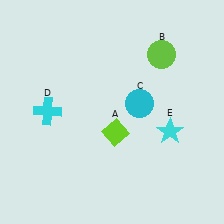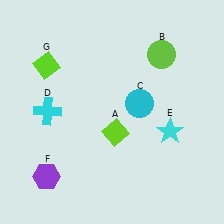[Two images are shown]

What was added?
A purple hexagon (F), a lime diamond (G) were added in Image 2.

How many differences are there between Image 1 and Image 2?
There are 2 differences between the two images.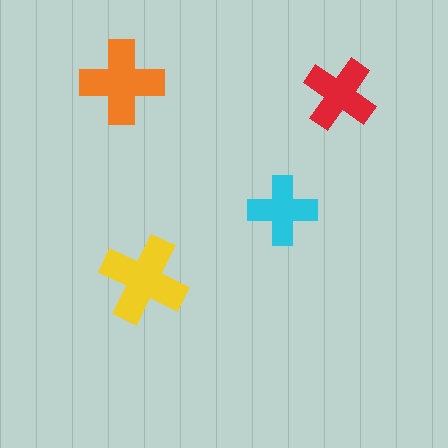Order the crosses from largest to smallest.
the yellow one, the orange one, the red one, the cyan one.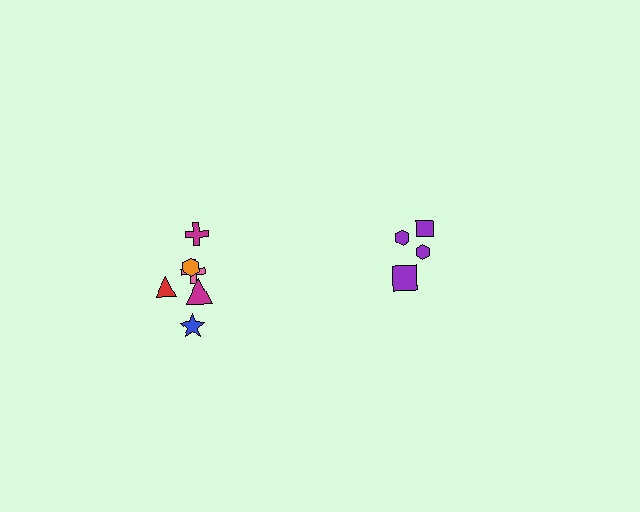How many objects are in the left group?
There are 6 objects.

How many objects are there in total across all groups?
There are 10 objects.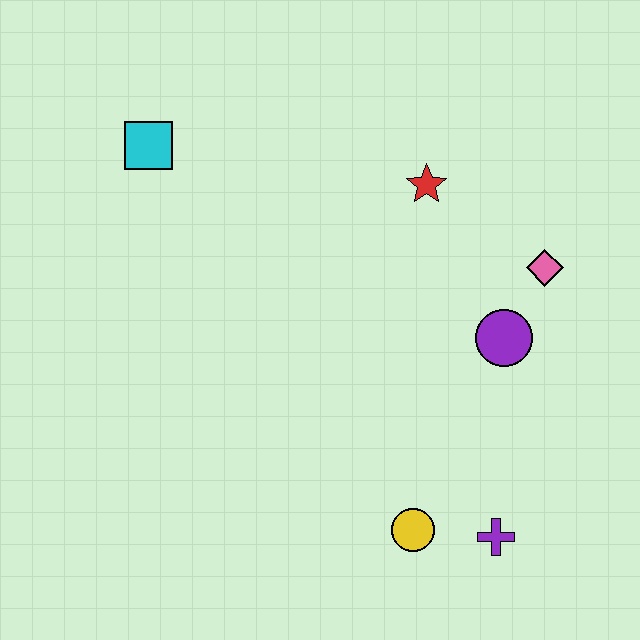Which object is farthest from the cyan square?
The purple cross is farthest from the cyan square.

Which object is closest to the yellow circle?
The purple cross is closest to the yellow circle.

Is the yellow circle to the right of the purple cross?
No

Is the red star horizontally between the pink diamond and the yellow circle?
Yes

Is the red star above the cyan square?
No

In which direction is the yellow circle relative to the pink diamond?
The yellow circle is below the pink diamond.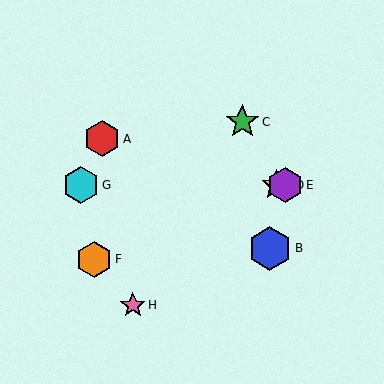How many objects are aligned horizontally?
3 objects (D, E, G) are aligned horizontally.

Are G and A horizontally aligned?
No, G is at y≈185 and A is at y≈139.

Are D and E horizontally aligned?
Yes, both are at y≈185.